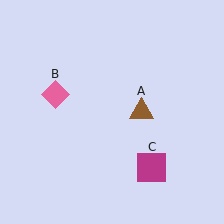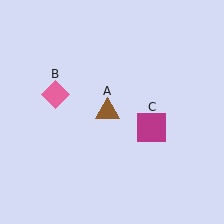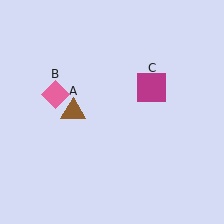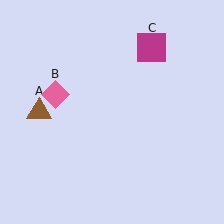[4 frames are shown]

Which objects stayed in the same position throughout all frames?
Pink diamond (object B) remained stationary.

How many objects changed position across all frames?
2 objects changed position: brown triangle (object A), magenta square (object C).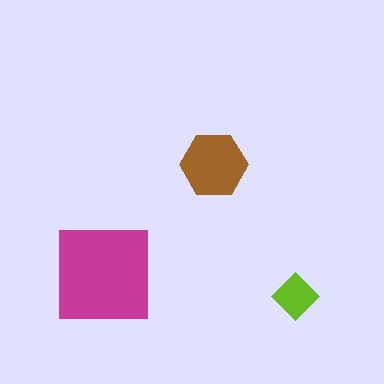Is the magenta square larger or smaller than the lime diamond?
Larger.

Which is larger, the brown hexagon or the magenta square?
The magenta square.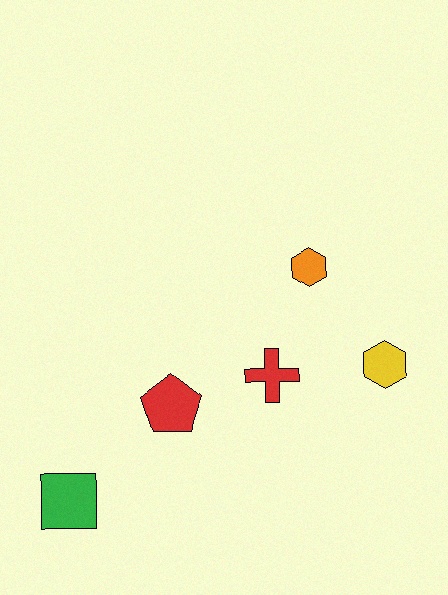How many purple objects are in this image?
There are no purple objects.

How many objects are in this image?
There are 5 objects.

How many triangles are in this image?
There are no triangles.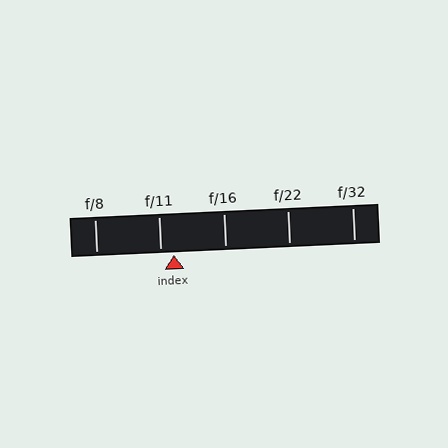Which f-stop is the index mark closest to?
The index mark is closest to f/11.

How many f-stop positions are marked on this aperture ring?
There are 5 f-stop positions marked.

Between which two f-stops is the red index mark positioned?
The index mark is between f/11 and f/16.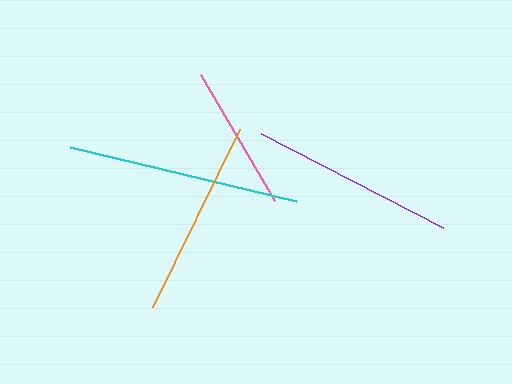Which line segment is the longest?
The cyan line is the longest at approximately 232 pixels.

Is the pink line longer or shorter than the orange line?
The orange line is longer than the pink line.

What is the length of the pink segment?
The pink segment is approximately 146 pixels long.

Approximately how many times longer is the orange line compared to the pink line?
The orange line is approximately 1.4 times the length of the pink line.